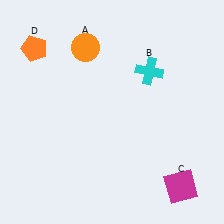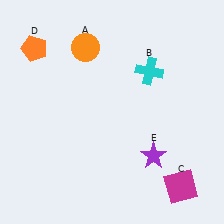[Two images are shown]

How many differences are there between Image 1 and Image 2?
There is 1 difference between the two images.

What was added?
A purple star (E) was added in Image 2.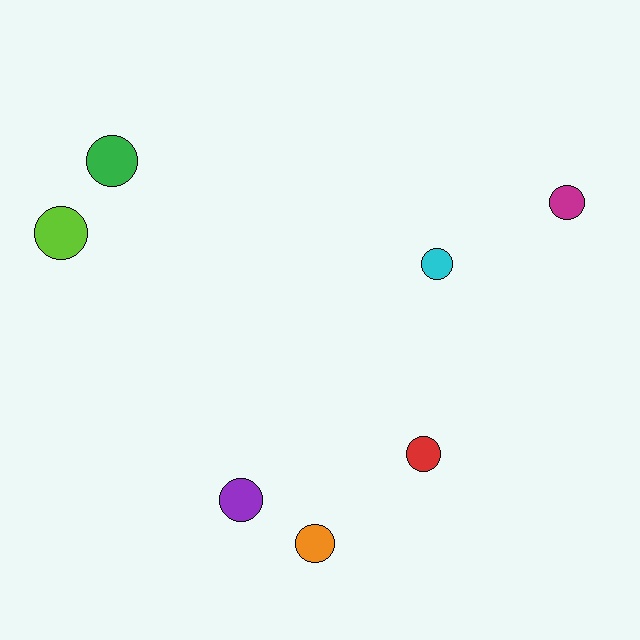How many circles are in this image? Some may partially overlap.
There are 7 circles.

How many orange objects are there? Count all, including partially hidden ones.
There is 1 orange object.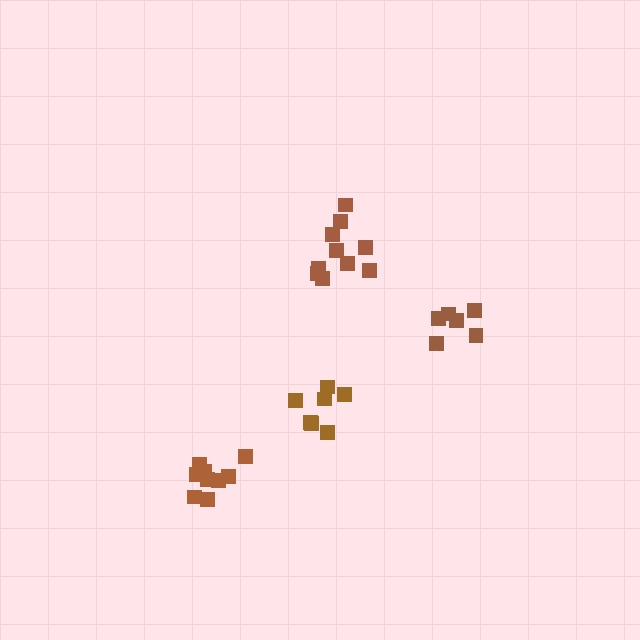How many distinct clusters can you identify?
There are 4 distinct clusters.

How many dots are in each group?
Group 1: 6 dots, Group 2: 10 dots, Group 3: 10 dots, Group 4: 7 dots (33 total).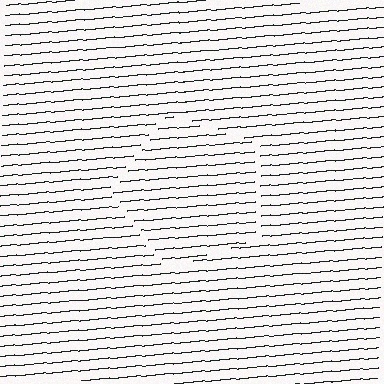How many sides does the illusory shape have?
5 sides — the line-ends trace a pentagon.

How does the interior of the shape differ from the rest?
The interior of the shape contains the same grating, shifted by half a period — the contour is defined by the phase discontinuity where line-ends from the inner and outer gratings abut.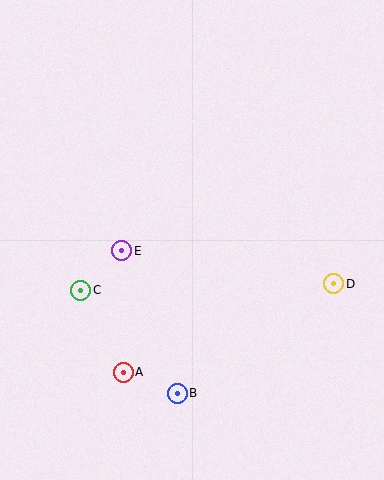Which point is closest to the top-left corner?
Point E is closest to the top-left corner.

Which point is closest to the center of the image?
Point E at (122, 251) is closest to the center.